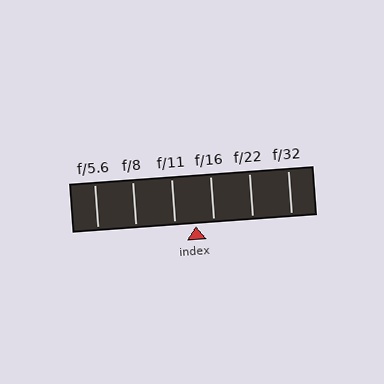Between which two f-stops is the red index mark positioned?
The index mark is between f/11 and f/16.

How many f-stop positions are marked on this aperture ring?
There are 6 f-stop positions marked.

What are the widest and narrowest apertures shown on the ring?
The widest aperture shown is f/5.6 and the narrowest is f/32.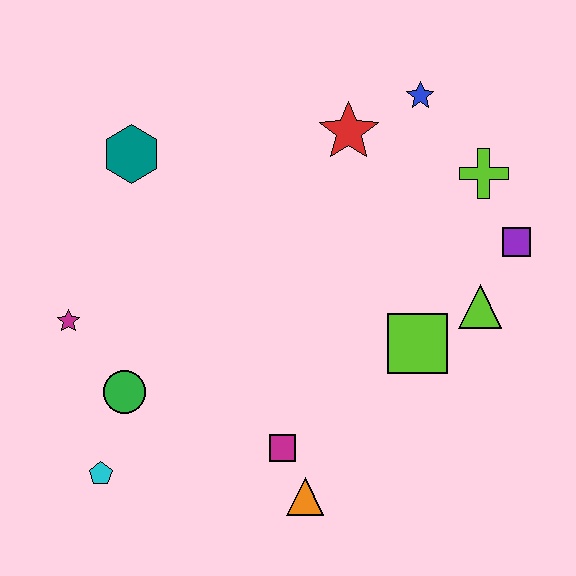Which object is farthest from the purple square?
The cyan pentagon is farthest from the purple square.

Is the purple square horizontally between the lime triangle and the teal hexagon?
No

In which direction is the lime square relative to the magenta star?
The lime square is to the right of the magenta star.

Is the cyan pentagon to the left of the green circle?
Yes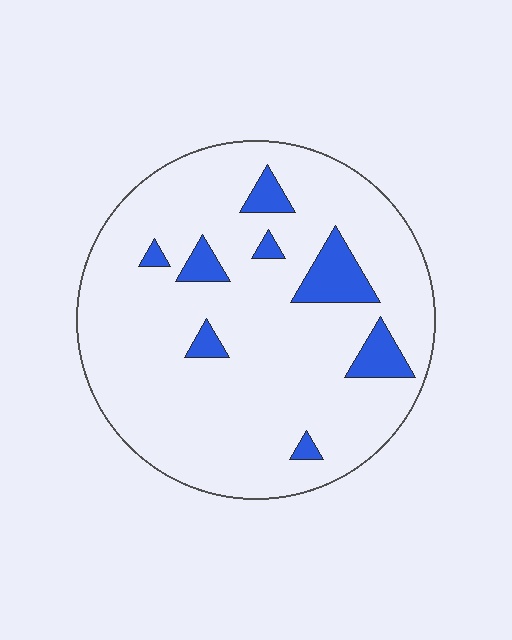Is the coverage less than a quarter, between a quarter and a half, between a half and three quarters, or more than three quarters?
Less than a quarter.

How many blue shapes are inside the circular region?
8.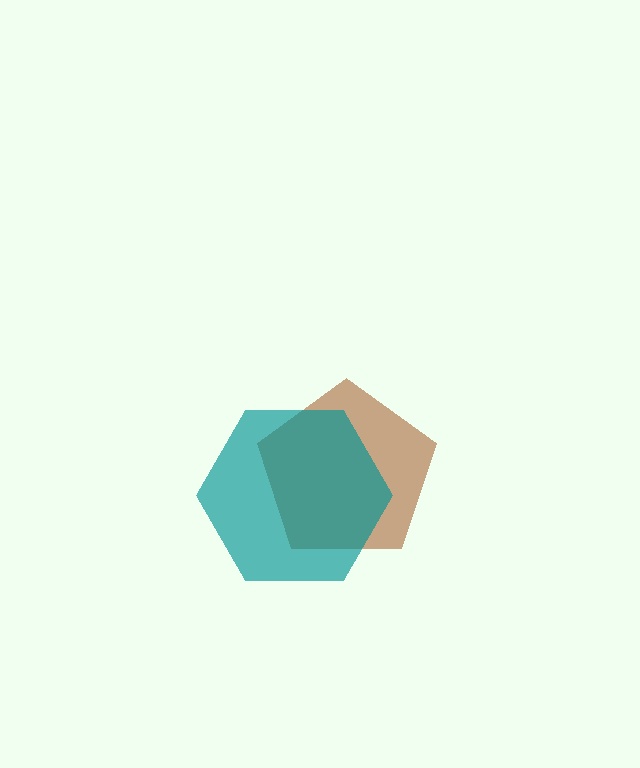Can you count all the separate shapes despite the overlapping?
Yes, there are 2 separate shapes.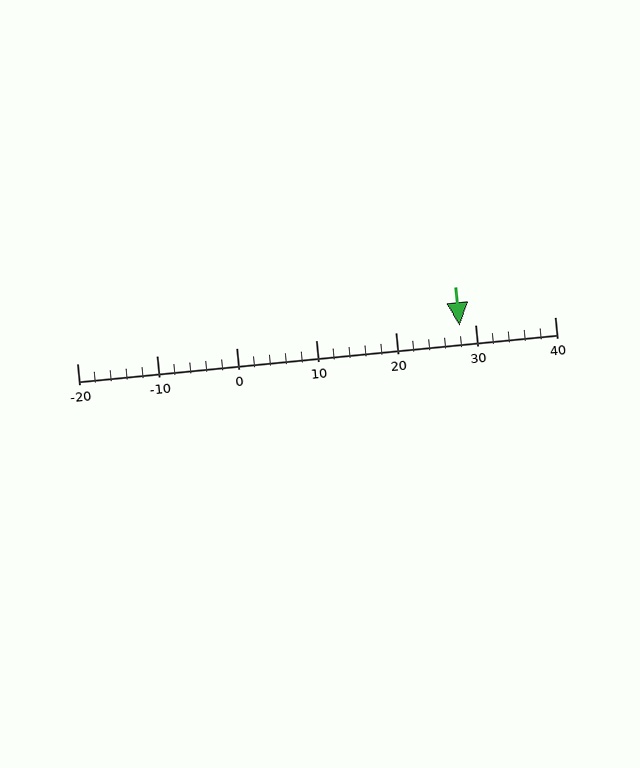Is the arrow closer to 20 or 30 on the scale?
The arrow is closer to 30.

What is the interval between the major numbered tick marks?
The major tick marks are spaced 10 units apart.